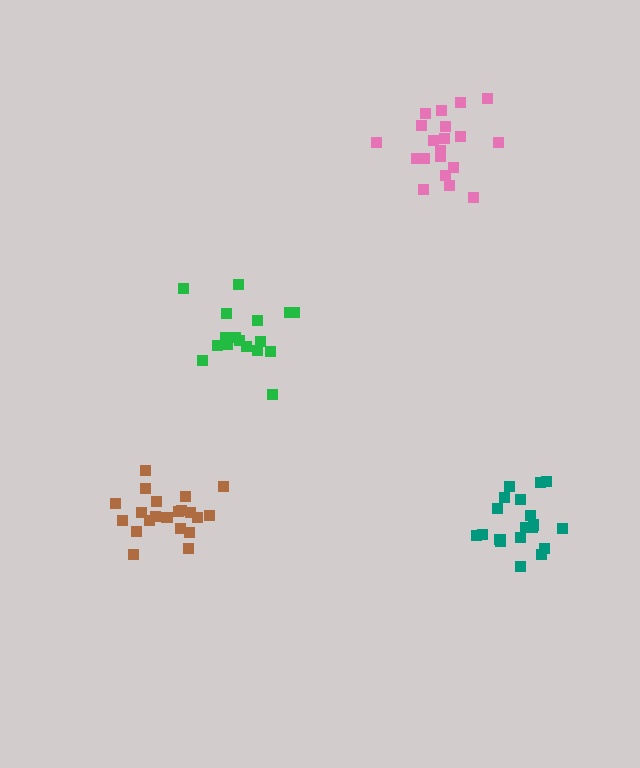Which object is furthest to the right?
The teal cluster is rightmost.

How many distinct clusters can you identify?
There are 4 distinct clusters.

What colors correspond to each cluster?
The clusters are colored: teal, green, brown, pink.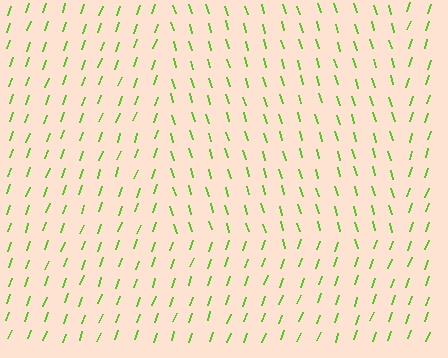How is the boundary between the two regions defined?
The boundary is defined purely by a change in line orientation (approximately 35 degrees difference). All lines are the same color and thickness.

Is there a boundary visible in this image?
Yes, there is a texture boundary formed by a change in line orientation.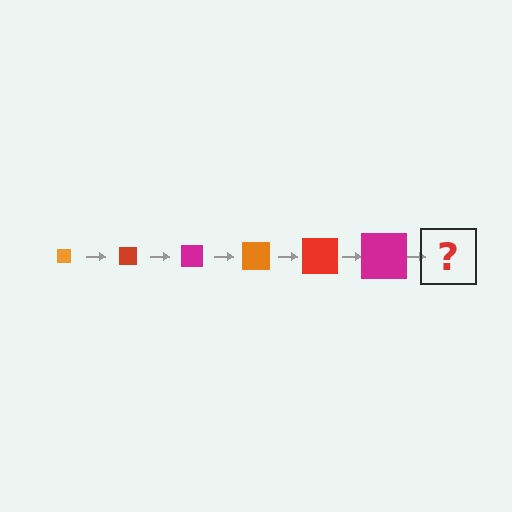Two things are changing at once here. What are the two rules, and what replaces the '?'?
The two rules are that the square grows larger each step and the color cycles through orange, red, and magenta. The '?' should be an orange square, larger than the previous one.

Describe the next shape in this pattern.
It should be an orange square, larger than the previous one.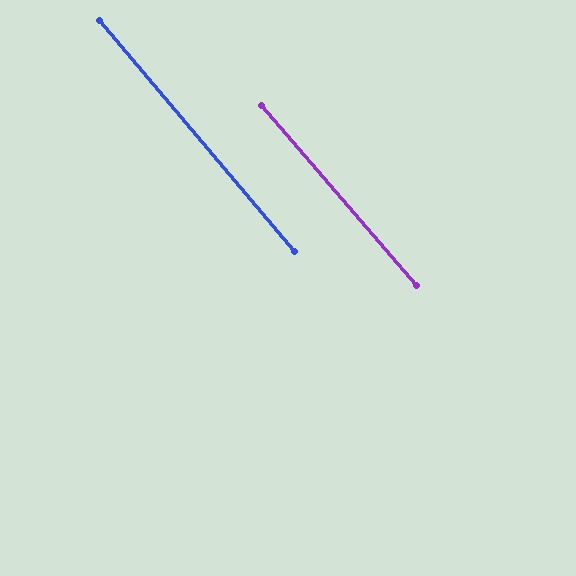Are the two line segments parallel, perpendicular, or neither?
Parallel — their directions differ by only 0.4°.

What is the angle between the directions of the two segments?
Approximately 0 degrees.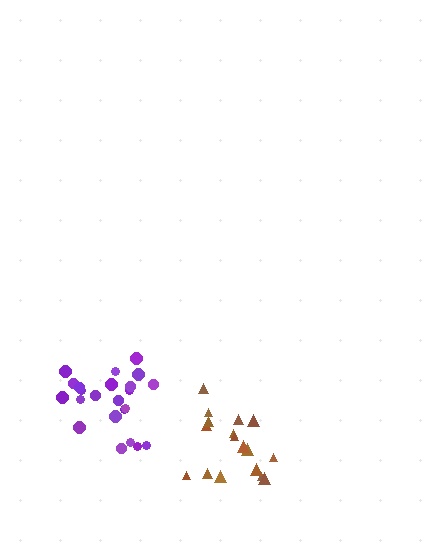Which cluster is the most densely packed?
Purple.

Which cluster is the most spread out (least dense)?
Brown.